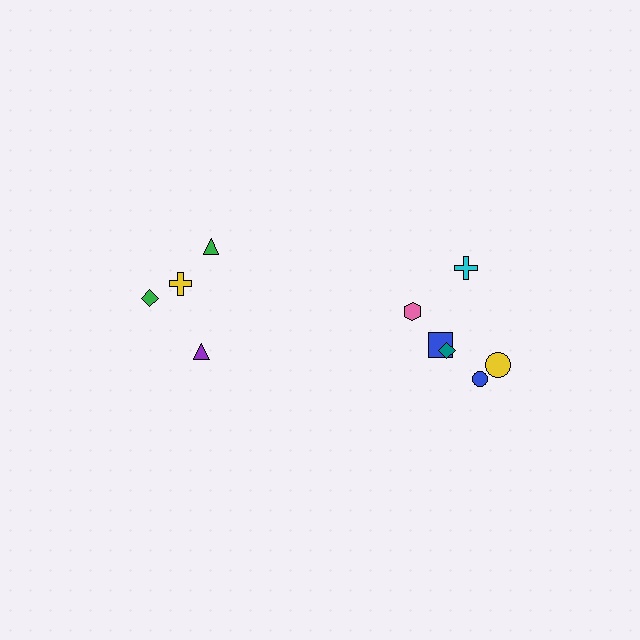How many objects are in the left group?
There are 4 objects.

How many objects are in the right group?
There are 6 objects.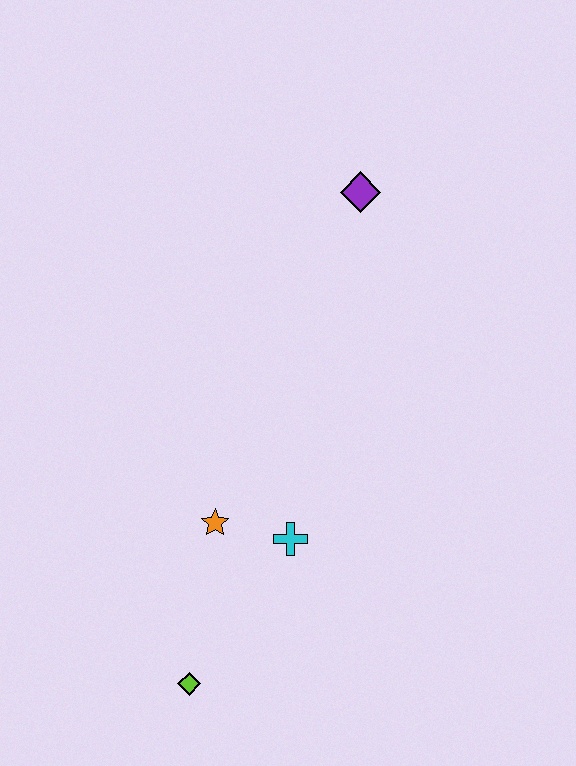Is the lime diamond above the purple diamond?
No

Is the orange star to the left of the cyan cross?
Yes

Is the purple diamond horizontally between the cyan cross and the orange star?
No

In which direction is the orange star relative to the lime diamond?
The orange star is above the lime diamond.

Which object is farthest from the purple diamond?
The lime diamond is farthest from the purple diamond.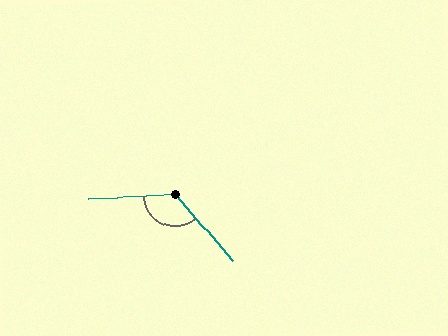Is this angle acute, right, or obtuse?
It is obtuse.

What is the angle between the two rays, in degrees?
Approximately 129 degrees.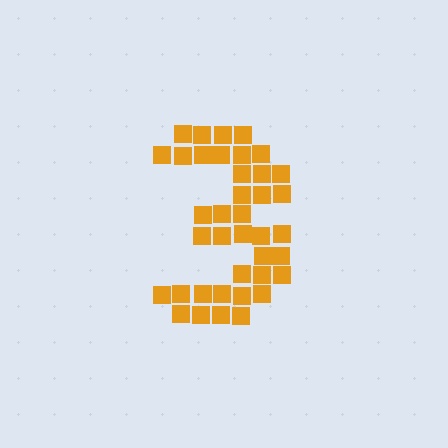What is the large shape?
The large shape is the digit 3.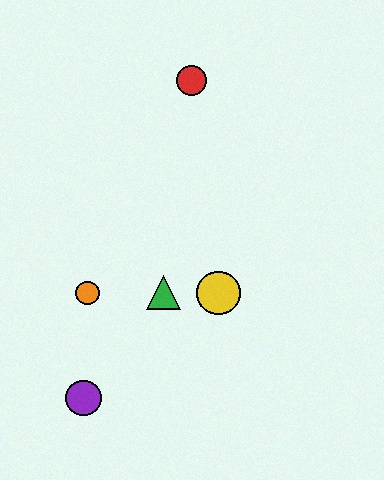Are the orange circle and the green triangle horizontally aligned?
Yes, both are at y≈293.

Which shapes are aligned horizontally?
The blue triangle, the green triangle, the yellow circle, the orange circle are aligned horizontally.